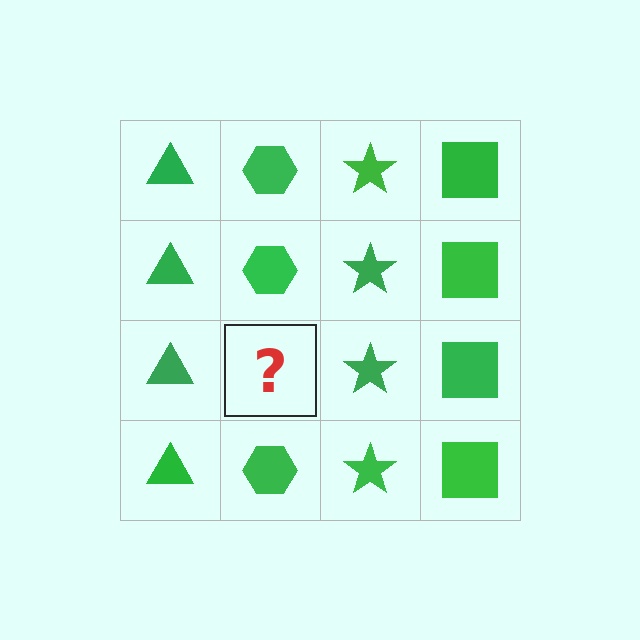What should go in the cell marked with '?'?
The missing cell should contain a green hexagon.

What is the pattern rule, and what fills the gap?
The rule is that each column has a consistent shape. The gap should be filled with a green hexagon.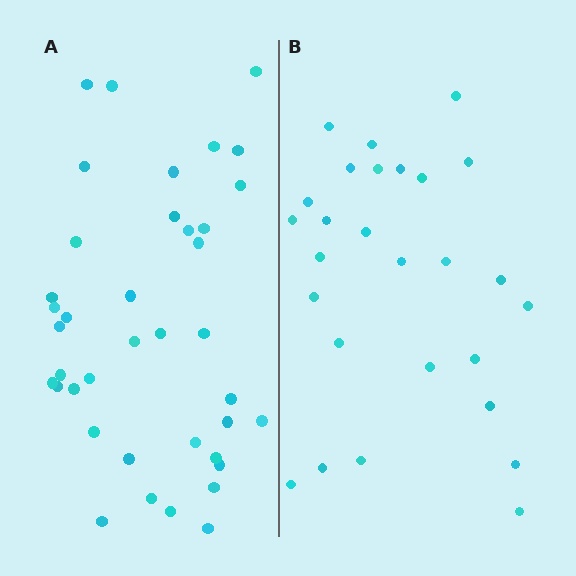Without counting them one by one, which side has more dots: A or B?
Region A (the left region) has more dots.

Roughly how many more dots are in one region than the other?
Region A has roughly 12 or so more dots than region B.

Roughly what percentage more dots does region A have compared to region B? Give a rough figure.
About 45% more.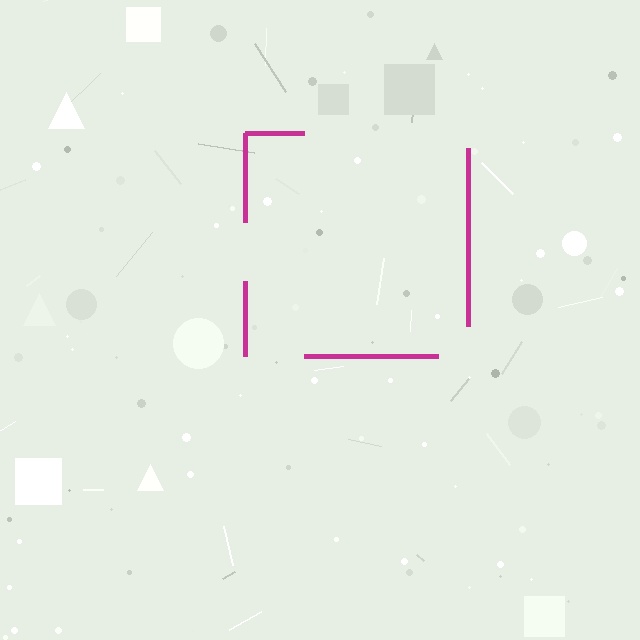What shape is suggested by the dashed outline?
The dashed outline suggests a square.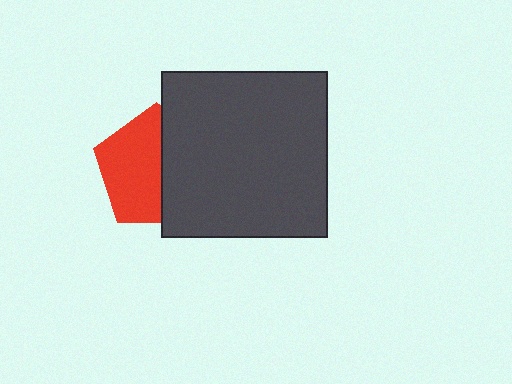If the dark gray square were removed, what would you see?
You would see the complete red pentagon.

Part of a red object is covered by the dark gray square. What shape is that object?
It is a pentagon.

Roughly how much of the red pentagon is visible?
About half of it is visible (roughly 56%).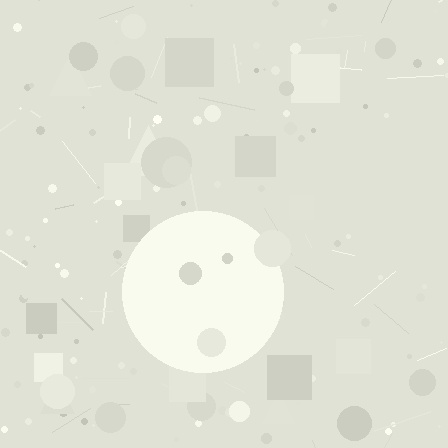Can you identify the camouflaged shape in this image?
The camouflaged shape is a circle.